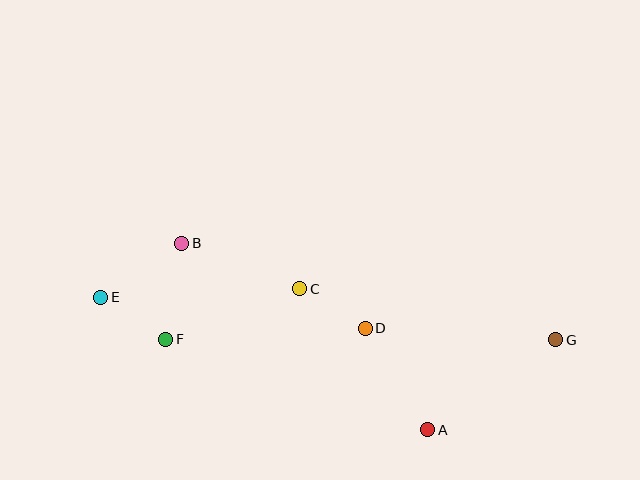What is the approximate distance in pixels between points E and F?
The distance between E and F is approximately 78 pixels.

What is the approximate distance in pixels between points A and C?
The distance between A and C is approximately 191 pixels.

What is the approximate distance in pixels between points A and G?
The distance between A and G is approximately 156 pixels.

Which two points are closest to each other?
Points C and D are closest to each other.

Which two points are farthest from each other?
Points E and G are farthest from each other.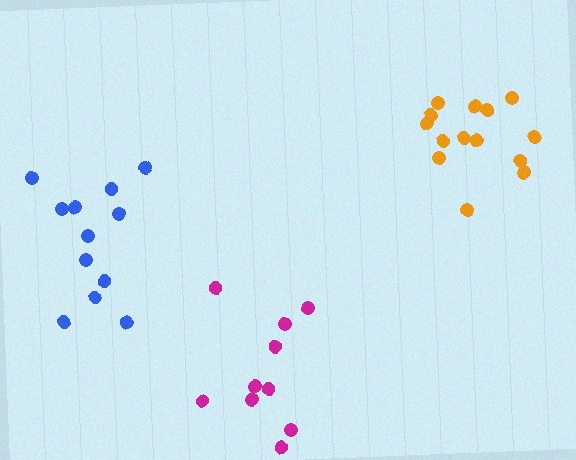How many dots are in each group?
Group 1: 12 dots, Group 2: 10 dots, Group 3: 14 dots (36 total).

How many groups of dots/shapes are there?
There are 3 groups.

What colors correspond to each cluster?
The clusters are colored: blue, magenta, orange.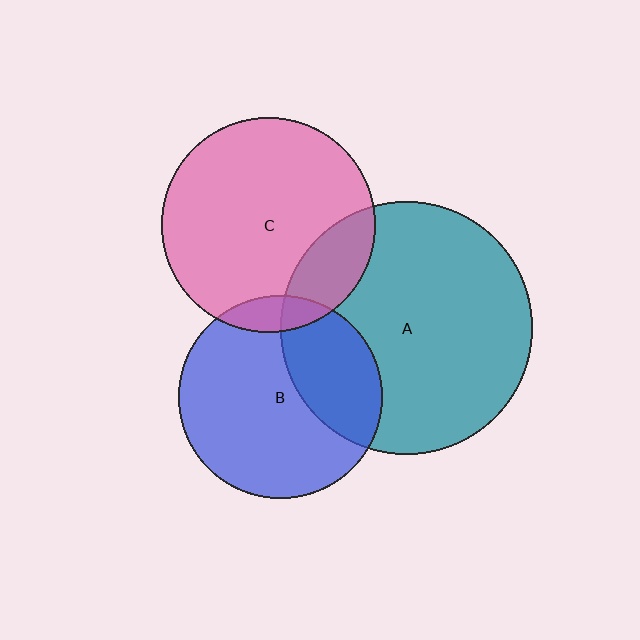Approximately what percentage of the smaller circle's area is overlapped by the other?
Approximately 20%.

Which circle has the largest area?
Circle A (teal).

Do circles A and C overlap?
Yes.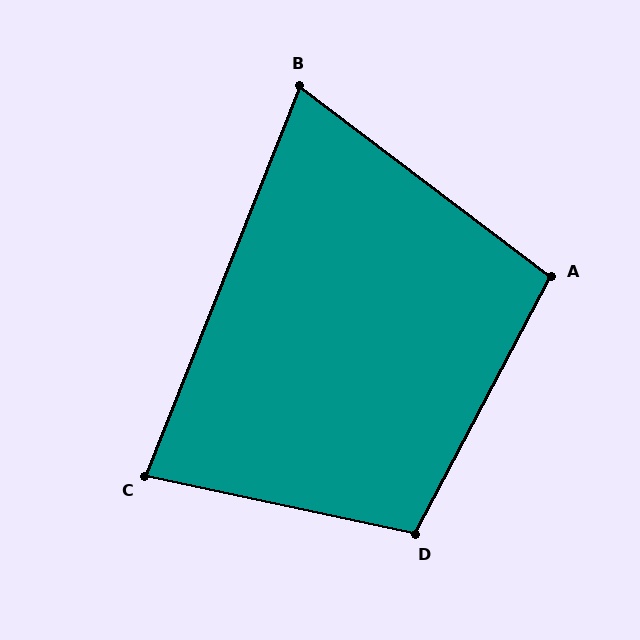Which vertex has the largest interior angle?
D, at approximately 105 degrees.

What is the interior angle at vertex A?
Approximately 99 degrees (obtuse).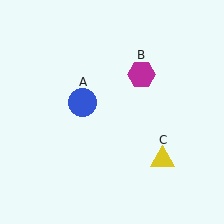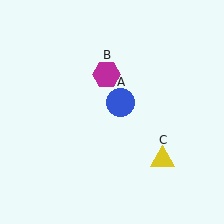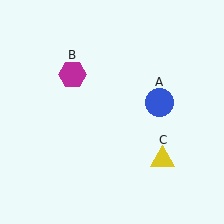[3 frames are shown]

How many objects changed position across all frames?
2 objects changed position: blue circle (object A), magenta hexagon (object B).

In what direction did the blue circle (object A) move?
The blue circle (object A) moved right.